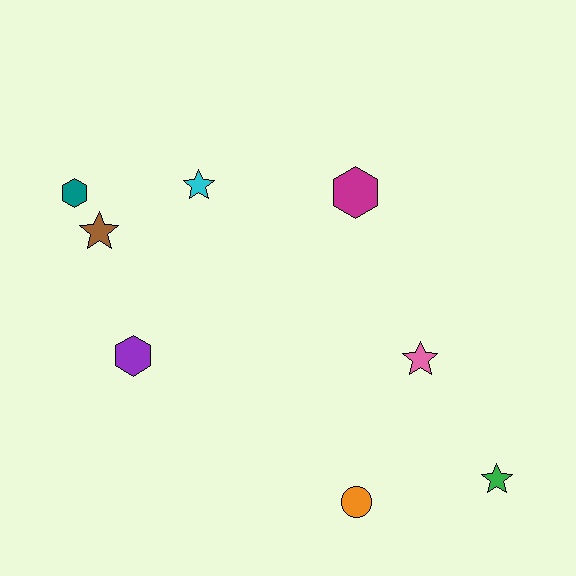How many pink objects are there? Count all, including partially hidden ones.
There is 1 pink object.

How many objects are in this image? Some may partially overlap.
There are 8 objects.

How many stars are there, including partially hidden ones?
There are 4 stars.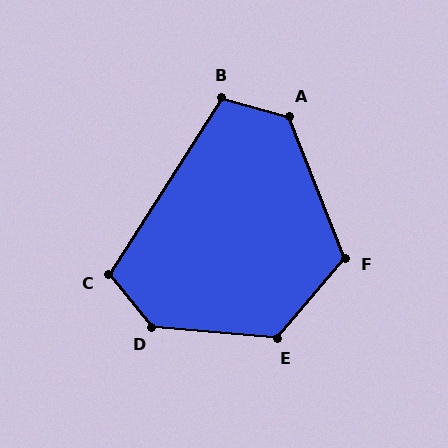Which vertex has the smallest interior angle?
B, at approximately 108 degrees.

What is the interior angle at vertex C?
Approximately 108 degrees (obtuse).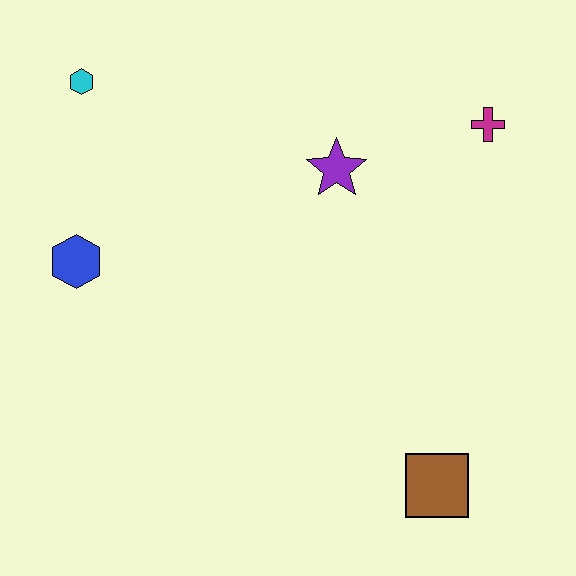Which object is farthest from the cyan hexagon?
The brown square is farthest from the cyan hexagon.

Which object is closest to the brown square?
The purple star is closest to the brown square.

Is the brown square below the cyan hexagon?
Yes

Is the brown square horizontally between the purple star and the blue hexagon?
No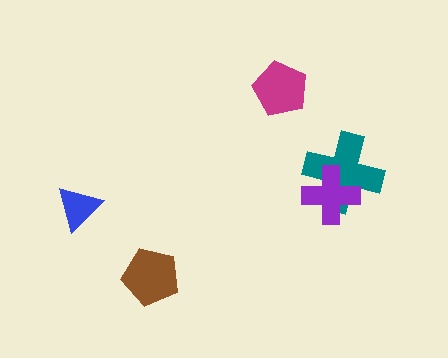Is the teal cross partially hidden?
Yes, it is partially covered by another shape.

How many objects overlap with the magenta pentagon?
0 objects overlap with the magenta pentagon.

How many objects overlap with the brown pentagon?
0 objects overlap with the brown pentagon.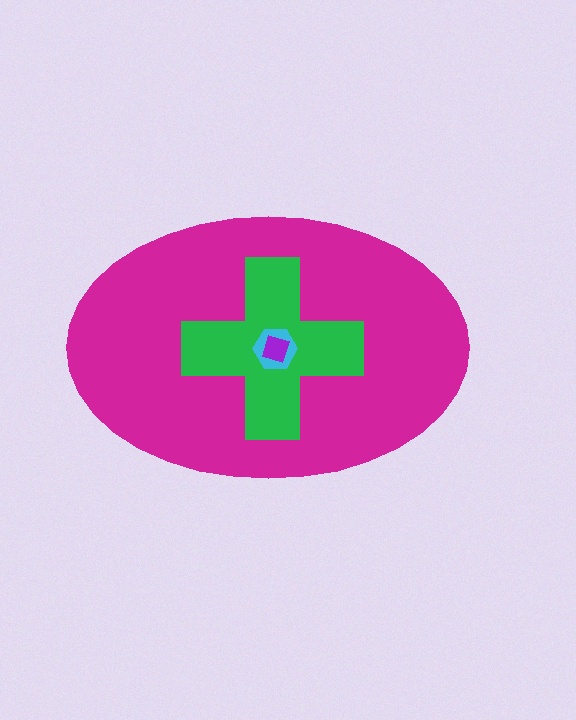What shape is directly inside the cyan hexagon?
The purple diamond.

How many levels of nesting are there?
4.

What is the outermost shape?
The magenta ellipse.